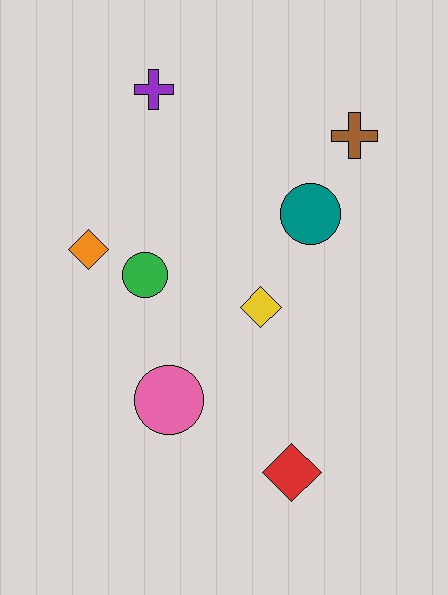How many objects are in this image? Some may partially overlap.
There are 8 objects.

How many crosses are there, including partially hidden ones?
There are 2 crosses.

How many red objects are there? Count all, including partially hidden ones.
There is 1 red object.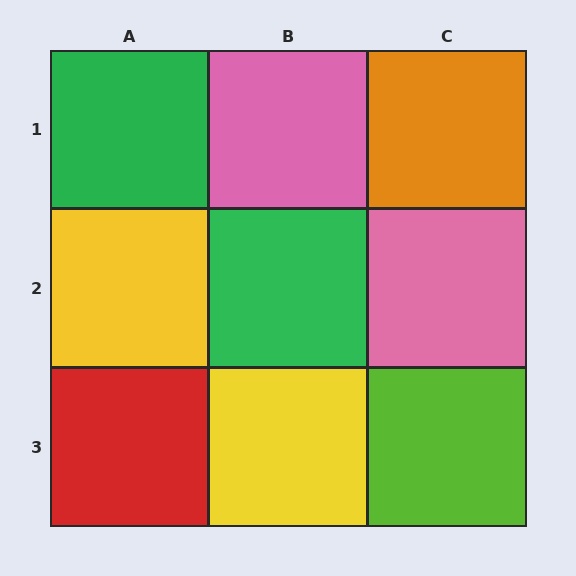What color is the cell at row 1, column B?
Pink.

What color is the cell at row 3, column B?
Yellow.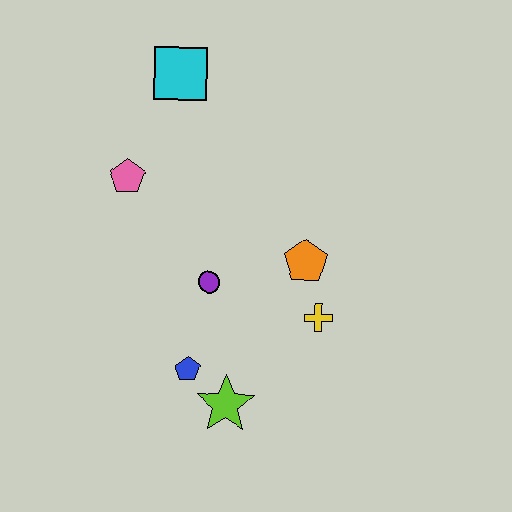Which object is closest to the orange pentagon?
The yellow cross is closest to the orange pentagon.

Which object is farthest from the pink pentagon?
The lime star is farthest from the pink pentagon.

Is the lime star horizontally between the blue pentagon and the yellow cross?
Yes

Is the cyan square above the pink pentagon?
Yes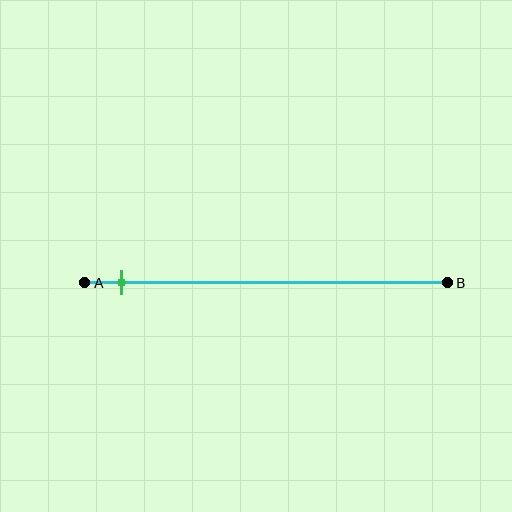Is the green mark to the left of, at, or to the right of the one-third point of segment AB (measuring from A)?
The green mark is to the left of the one-third point of segment AB.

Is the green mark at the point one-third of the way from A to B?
No, the mark is at about 10% from A, not at the 33% one-third point.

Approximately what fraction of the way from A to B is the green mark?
The green mark is approximately 10% of the way from A to B.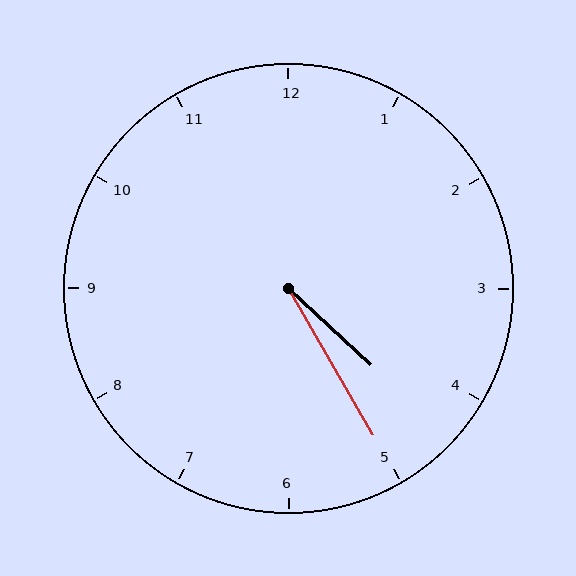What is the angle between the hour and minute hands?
Approximately 18 degrees.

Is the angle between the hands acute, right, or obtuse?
It is acute.